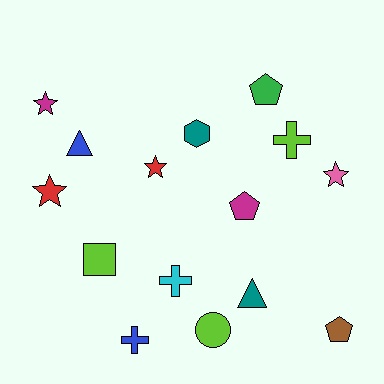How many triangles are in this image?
There are 2 triangles.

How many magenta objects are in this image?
There are 2 magenta objects.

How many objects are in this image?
There are 15 objects.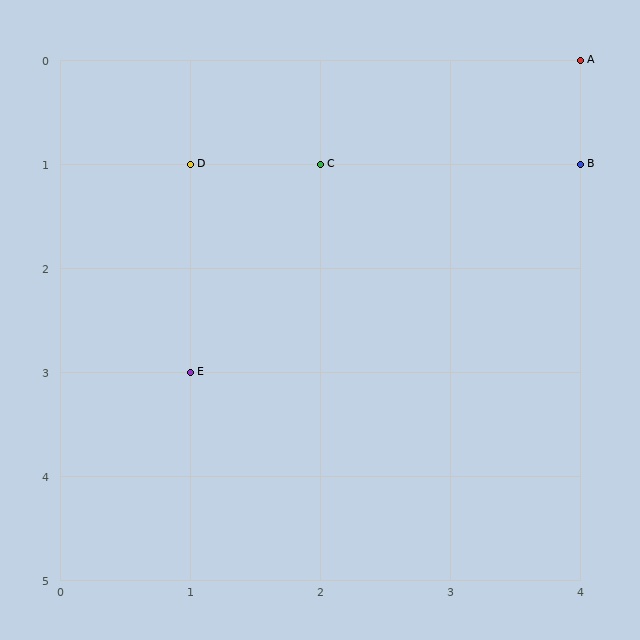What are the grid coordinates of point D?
Point D is at grid coordinates (1, 1).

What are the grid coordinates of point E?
Point E is at grid coordinates (1, 3).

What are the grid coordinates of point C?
Point C is at grid coordinates (2, 1).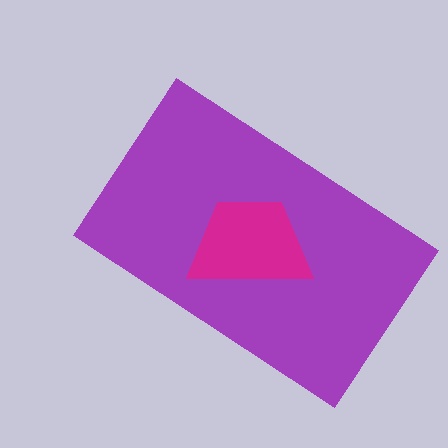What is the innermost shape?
The magenta trapezoid.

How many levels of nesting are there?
2.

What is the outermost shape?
The purple rectangle.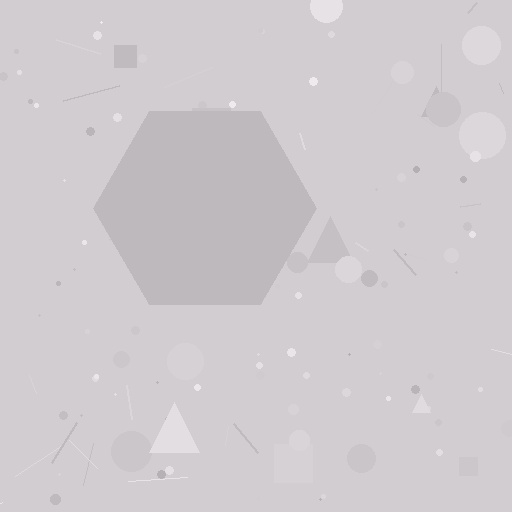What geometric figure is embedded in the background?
A hexagon is embedded in the background.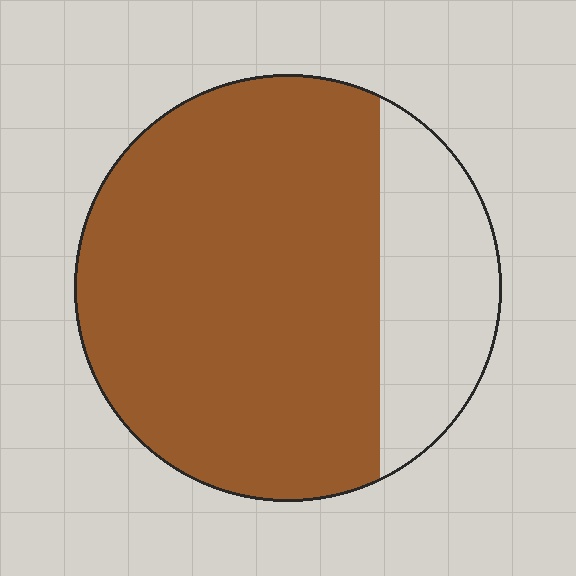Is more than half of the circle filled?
Yes.